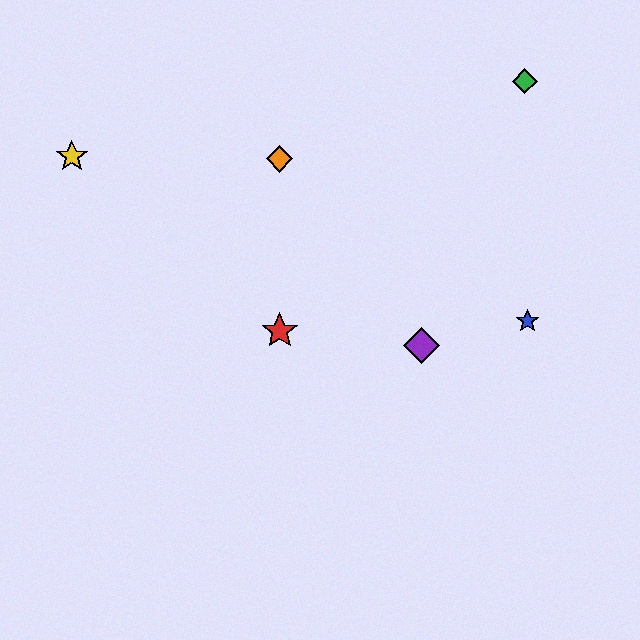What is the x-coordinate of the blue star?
The blue star is at x≈528.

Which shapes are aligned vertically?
The red star, the orange diamond are aligned vertically.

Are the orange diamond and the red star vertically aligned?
Yes, both are at x≈280.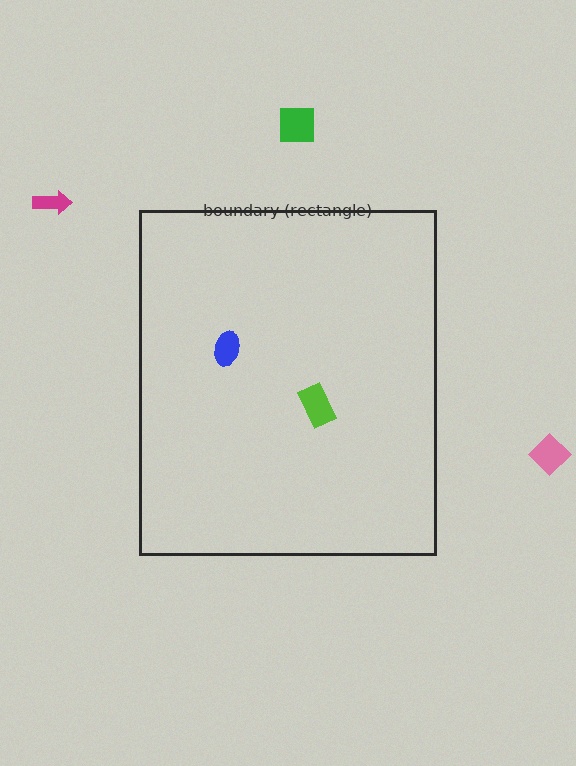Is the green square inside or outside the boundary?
Outside.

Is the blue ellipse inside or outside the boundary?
Inside.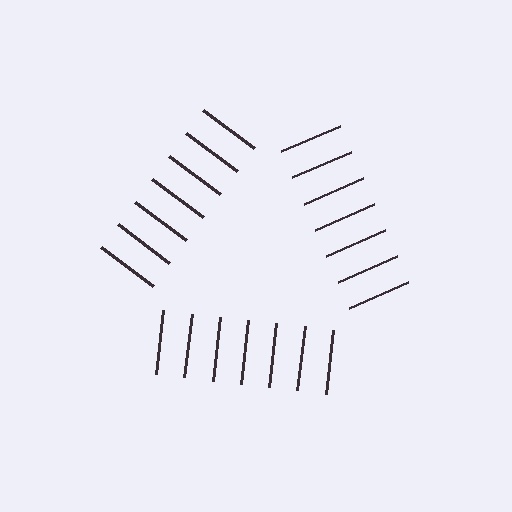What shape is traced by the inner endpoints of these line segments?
An illusory triangle — the line segments terminate on its edges but no continuous stroke is drawn.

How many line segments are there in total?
21 — 7 along each of the 3 edges.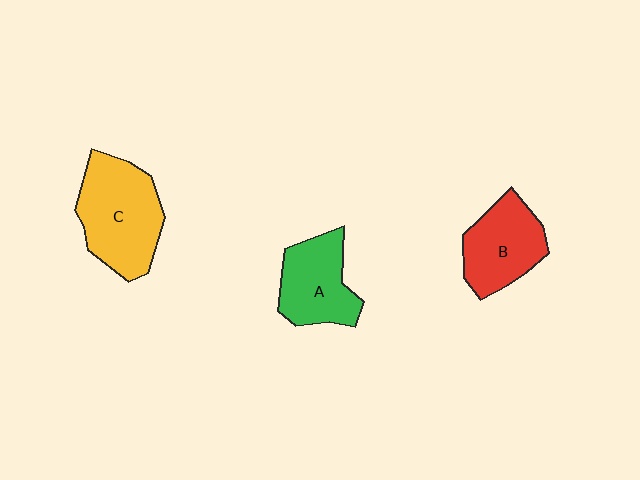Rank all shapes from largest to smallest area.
From largest to smallest: C (yellow), B (red), A (green).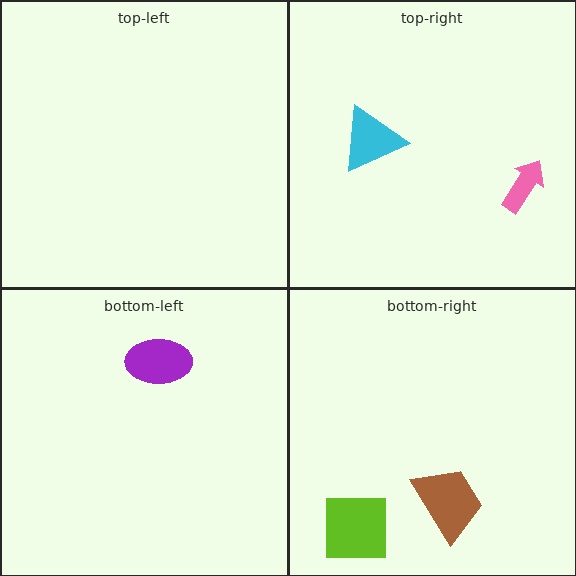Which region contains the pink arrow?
The top-right region.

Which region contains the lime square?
The bottom-right region.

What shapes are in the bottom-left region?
The purple ellipse.